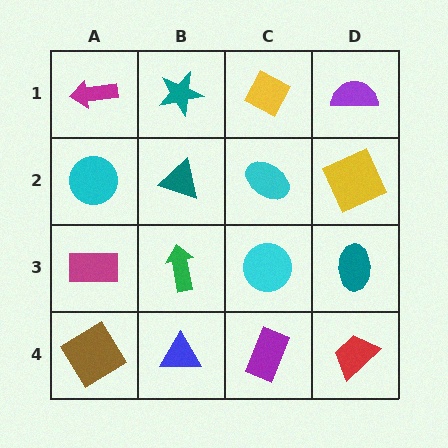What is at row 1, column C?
A yellow diamond.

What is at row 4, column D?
A red trapezoid.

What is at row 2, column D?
A yellow square.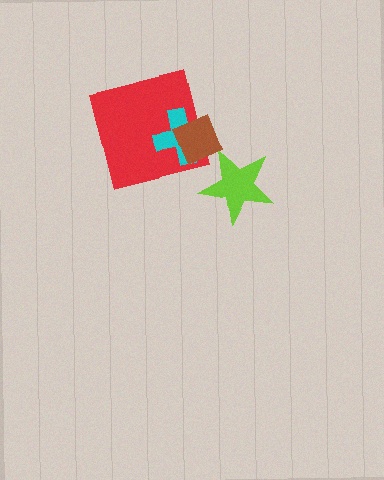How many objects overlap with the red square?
2 objects overlap with the red square.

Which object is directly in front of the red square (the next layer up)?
The cyan cross is directly in front of the red square.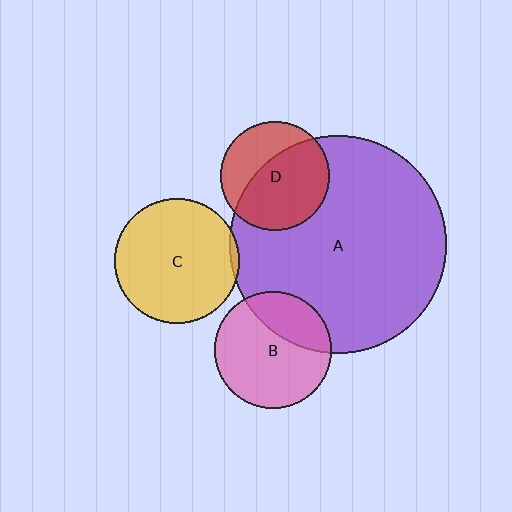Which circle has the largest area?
Circle A (purple).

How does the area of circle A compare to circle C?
Approximately 3.0 times.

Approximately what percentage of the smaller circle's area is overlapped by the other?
Approximately 5%.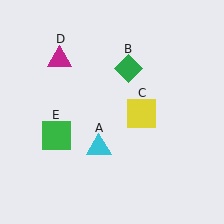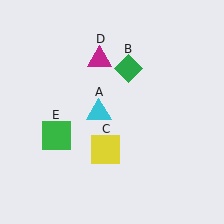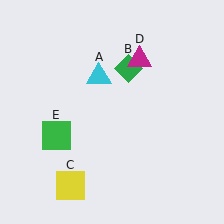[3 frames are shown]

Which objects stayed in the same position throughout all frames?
Green diamond (object B) and green square (object E) remained stationary.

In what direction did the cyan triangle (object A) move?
The cyan triangle (object A) moved up.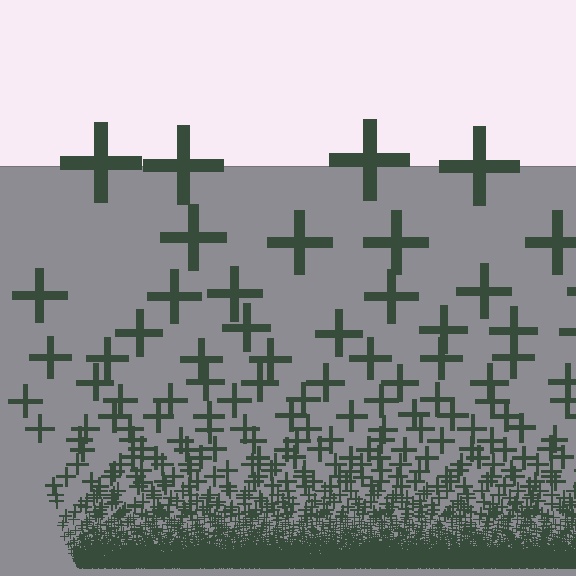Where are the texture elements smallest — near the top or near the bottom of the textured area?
Near the bottom.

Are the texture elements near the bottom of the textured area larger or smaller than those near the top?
Smaller. The gradient is inverted — elements near the bottom are smaller and denser.